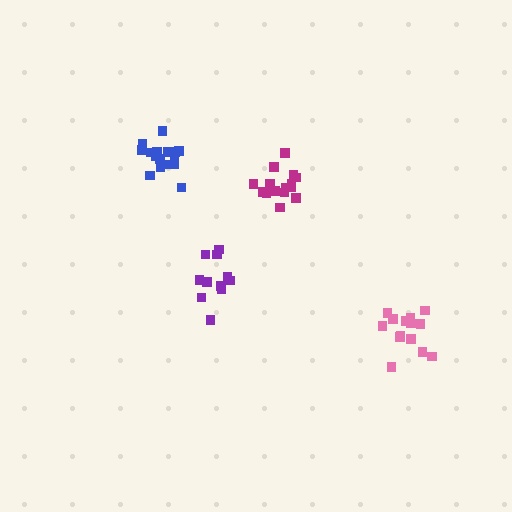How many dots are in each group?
Group 1: 14 dots, Group 2: 11 dots, Group 3: 15 dots, Group 4: 17 dots (57 total).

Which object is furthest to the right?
The pink cluster is rightmost.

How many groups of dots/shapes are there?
There are 4 groups.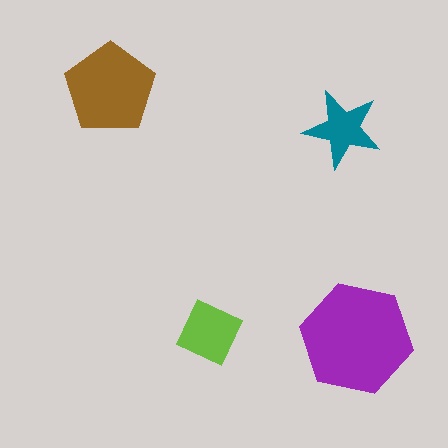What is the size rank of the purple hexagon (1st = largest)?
1st.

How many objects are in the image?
There are 4 objects in the image.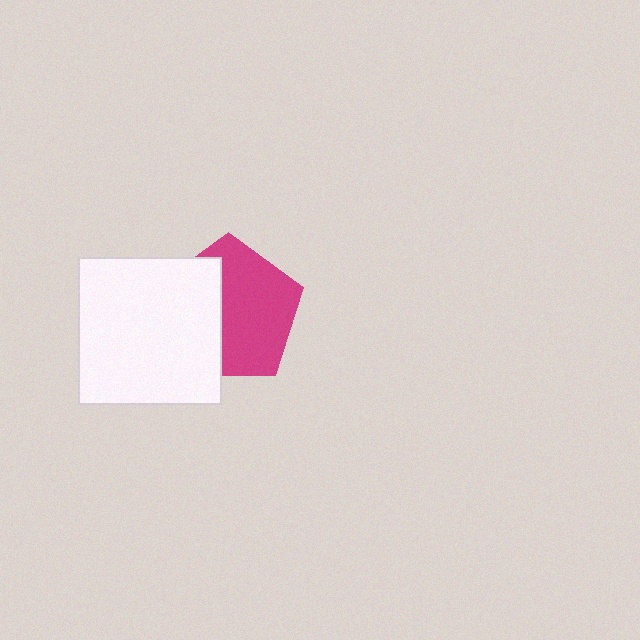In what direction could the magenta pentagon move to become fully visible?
The magenta pentagon could move right. That would shift it out from behind the white rectangle entirely.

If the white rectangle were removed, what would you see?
You would see the complete magenta pentagon.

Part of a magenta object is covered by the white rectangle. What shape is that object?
It is a pentagon.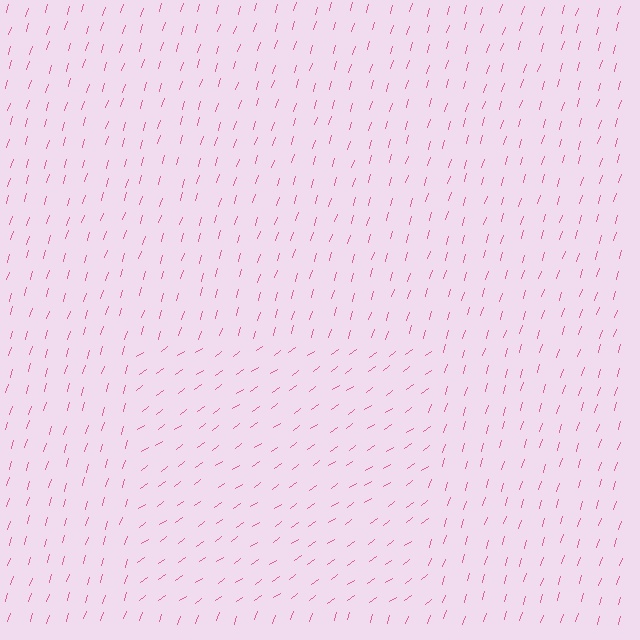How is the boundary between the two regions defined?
The boundary is defined purely by a change in line orientation (approximately 37 degrees difference). All lines are the same color and thickness.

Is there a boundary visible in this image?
Yes, there is a texture boundary formed by a change in line orientation.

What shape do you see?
I see a rectangle.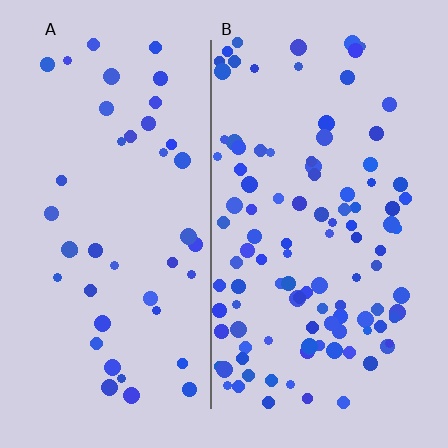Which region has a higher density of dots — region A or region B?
B (the right).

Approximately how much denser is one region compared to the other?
Approximately 2.4× — region B over region A.